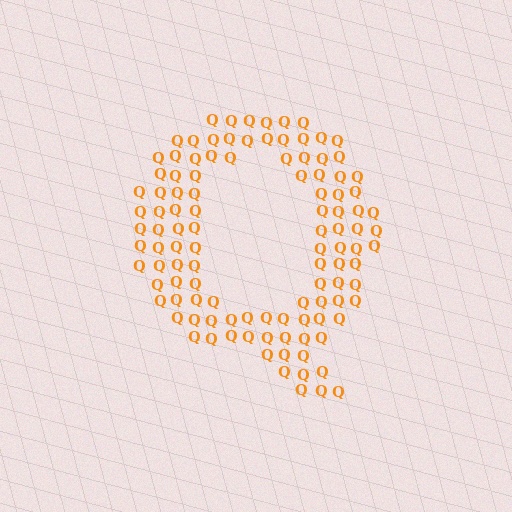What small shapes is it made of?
It is made of small letter Q's.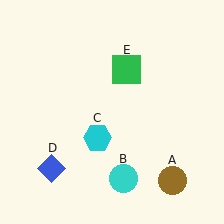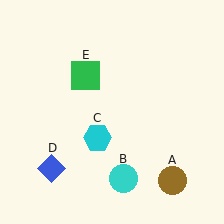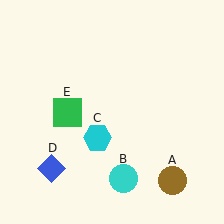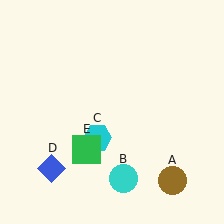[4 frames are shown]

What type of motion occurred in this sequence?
The green square (object E) rotated counterclockwise around the center of the scene.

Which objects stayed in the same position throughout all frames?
Brown circle (object A) and cyan circle (object B) and cyan hexagon (object C) and blue diamond (object D) remained stationary.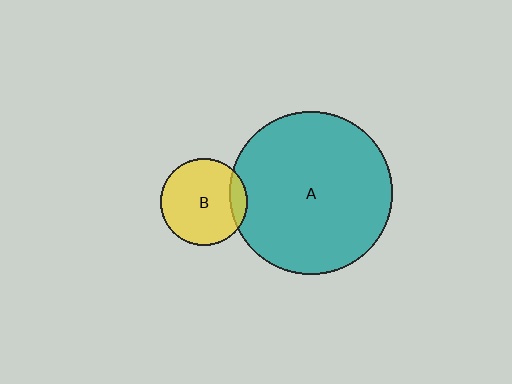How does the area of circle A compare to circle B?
Approximately 3.5 times.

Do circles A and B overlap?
Yes.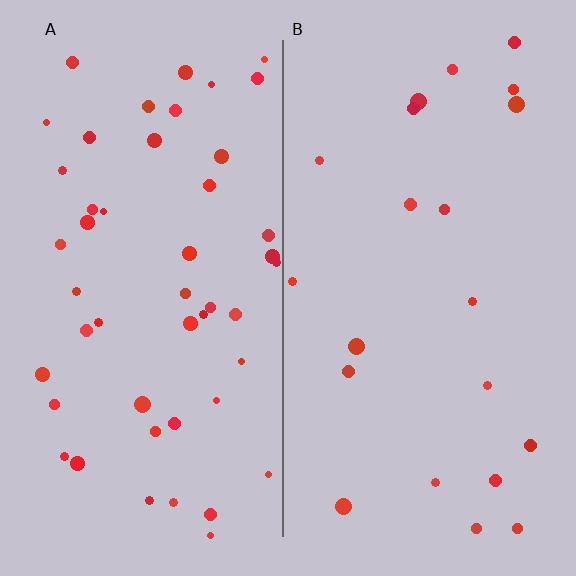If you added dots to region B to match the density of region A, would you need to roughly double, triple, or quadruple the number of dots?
Approximately double.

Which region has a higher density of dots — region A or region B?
A (the left).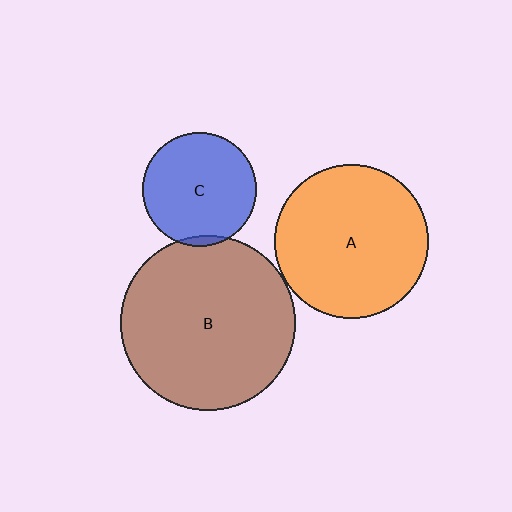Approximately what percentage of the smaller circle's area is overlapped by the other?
Approximately 5%.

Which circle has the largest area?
Circle B (brown).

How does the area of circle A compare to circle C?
Approximately 1.8 times.